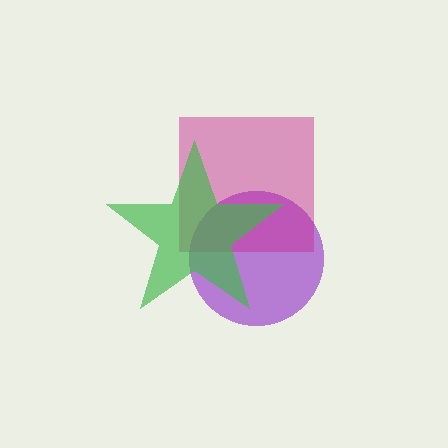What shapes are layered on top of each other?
The layered shapes are: a purple circle, a magenta square, a green star.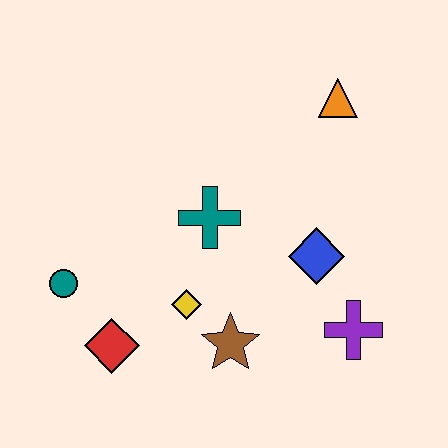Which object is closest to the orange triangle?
The blue diamond is closest to the orange triangle.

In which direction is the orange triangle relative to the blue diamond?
The orange triangle is above the blue diamond.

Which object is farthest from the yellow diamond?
The orange triangle is farthest from the yellow diamond.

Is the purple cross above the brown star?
Yes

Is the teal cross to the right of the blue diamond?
No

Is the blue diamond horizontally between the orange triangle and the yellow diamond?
Yes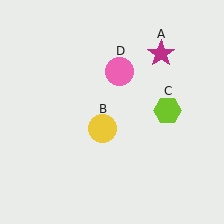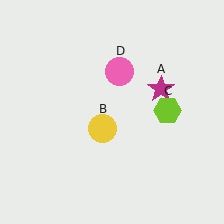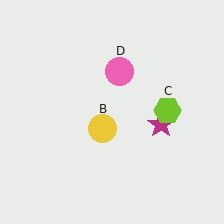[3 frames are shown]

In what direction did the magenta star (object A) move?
The magenta star (object A) moved down.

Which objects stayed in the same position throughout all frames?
Yellow circle (object B) and lime hexagon (object C) and pink circle (object D) remained stationary.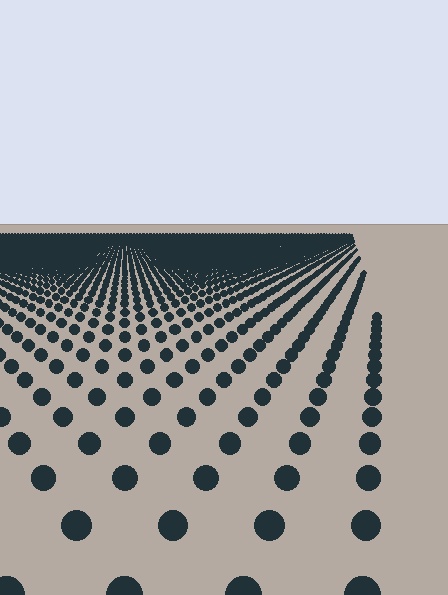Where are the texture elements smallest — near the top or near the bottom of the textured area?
Near the top.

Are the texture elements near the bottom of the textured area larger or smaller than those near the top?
Larger. Near the bottom, elements are closer to the viewer and appear at a bigger on-screen size.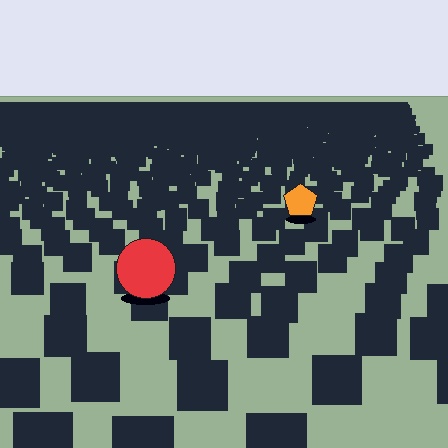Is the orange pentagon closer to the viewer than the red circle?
No. The red circle is closer — you can tell from the texture gradient: the ground texture is coarser near it.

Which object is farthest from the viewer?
The orange pentagon is farthest from the viewer. It appears smaller and the ground texture around it is denser.